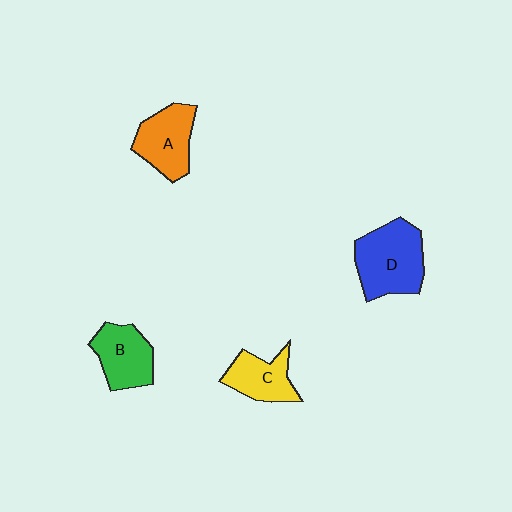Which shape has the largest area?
Shape D (blue).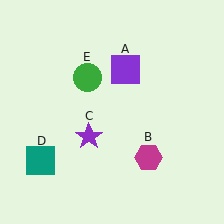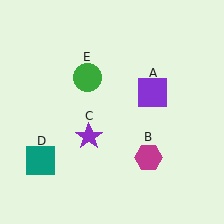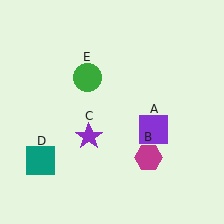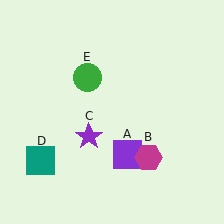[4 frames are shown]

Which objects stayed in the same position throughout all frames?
Magenta hexagon (object B) and purple star (object C) and teal square (object D) and green circle (object E) remained stationary.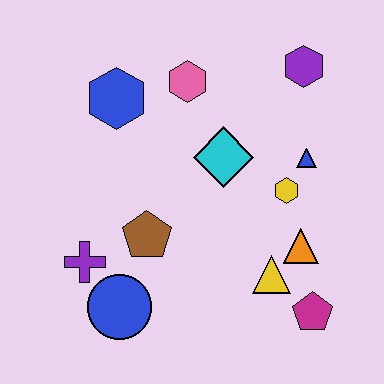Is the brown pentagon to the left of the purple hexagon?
Yes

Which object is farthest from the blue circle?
The purple hexagon is farthest from the blue circle.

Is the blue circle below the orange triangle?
Yes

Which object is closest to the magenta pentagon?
The yellow triangle is closest to the magenta pentagon.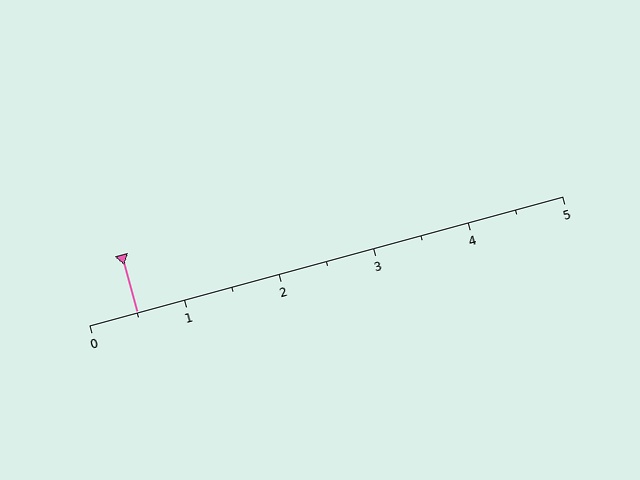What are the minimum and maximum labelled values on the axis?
The axis runs from 0 to 5.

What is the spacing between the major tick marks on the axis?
The major ticks are spaced 1 apart.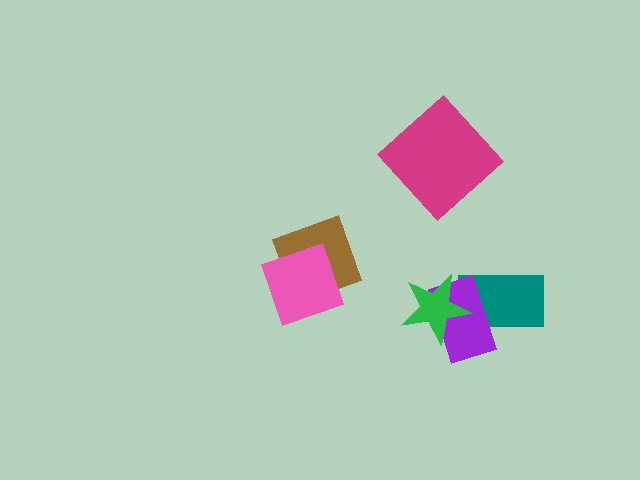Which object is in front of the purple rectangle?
The green star is in front of the purple rectangle.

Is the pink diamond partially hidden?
No, no other shape covers it.